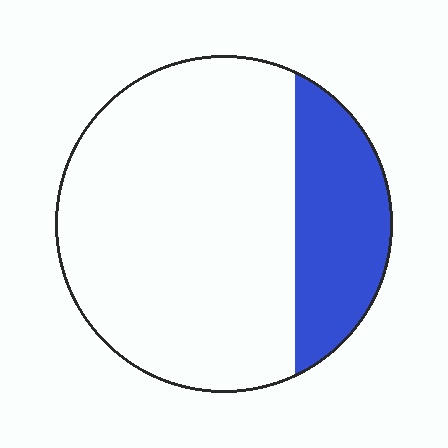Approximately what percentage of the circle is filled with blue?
Approximately 25%.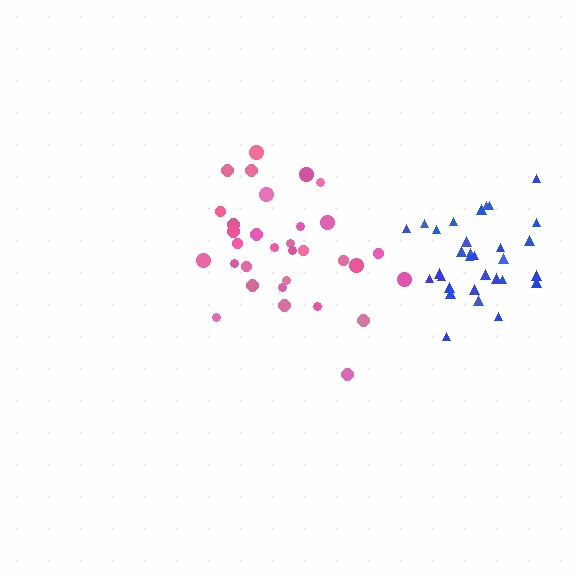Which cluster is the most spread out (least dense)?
Pink.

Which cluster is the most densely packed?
Blue.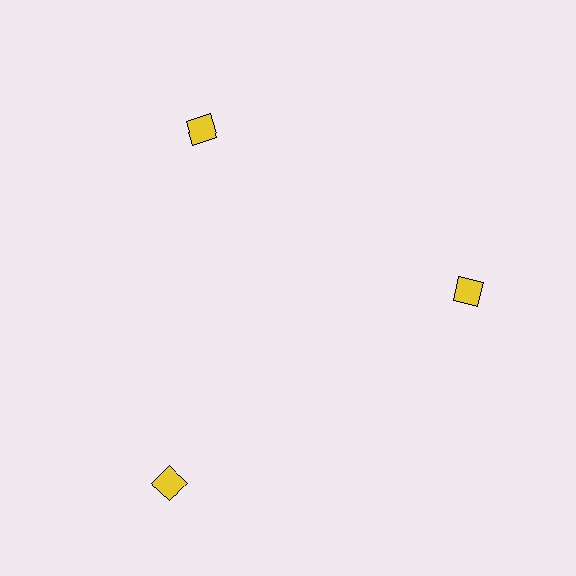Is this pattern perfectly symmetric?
No. The 3 yellow diamonds are arranged in a ring, but one element near the 7 o'clock position is pushed outward from the center, breaking the 3-fold rotational symmetry.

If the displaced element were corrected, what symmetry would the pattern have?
It would have 3-fold rotational symmetry — the pattern would map onto itself every 120 degrees.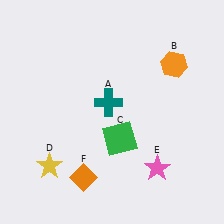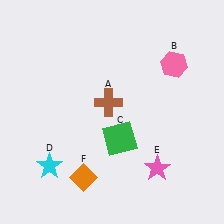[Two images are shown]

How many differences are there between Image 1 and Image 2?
There are 3 differences between the two images.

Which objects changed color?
A changed from teal to brown. B changed from orange to pink. D changed from yellow to cyan.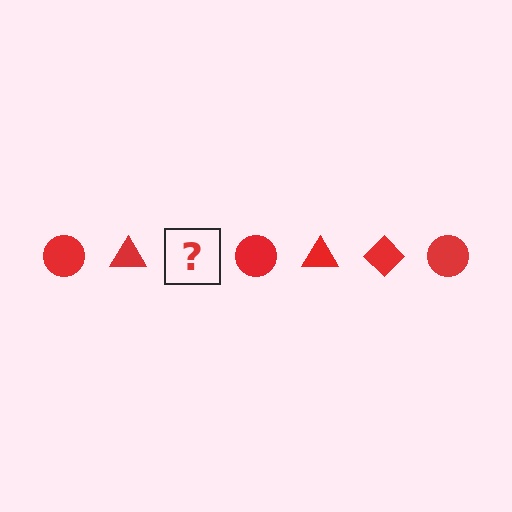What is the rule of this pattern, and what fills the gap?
The rule is that the pattern cycles through circle, triangle, diamond shapes in red. The gap should be filled with a red diamond.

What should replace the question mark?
The question mark should be replaced with a red diamond.